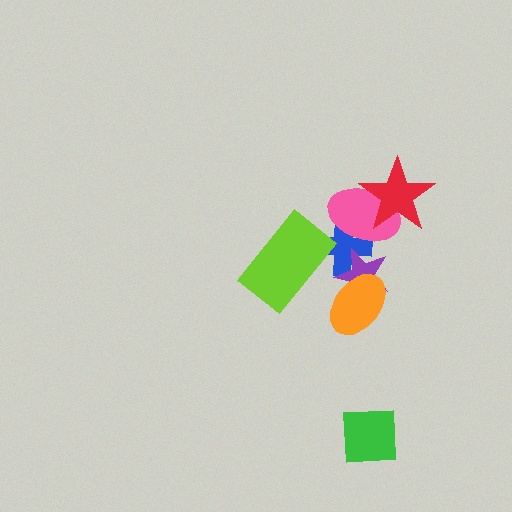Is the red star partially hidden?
No, no other shape covers it.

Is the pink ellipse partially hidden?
Yes, it is partially covered by another shape.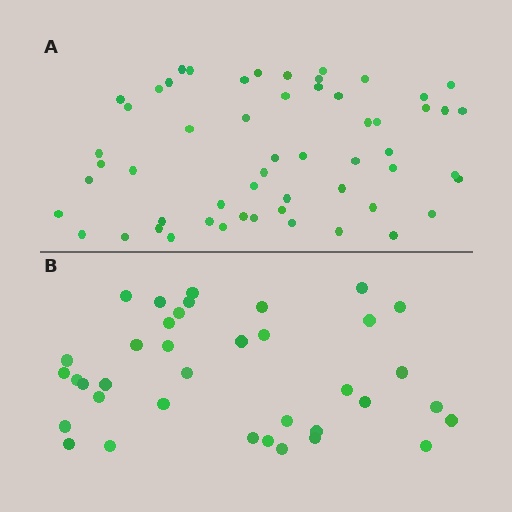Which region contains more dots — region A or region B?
Region A (the top region) has more dots.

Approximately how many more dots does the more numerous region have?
Region A has approximately 20 more dots than region B.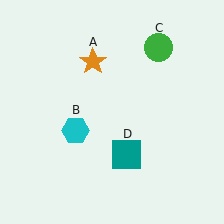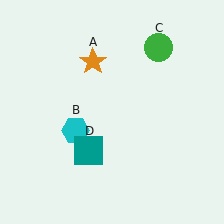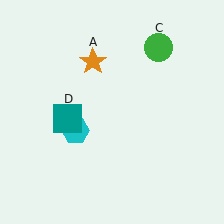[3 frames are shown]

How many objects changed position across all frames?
1 object changed position: teal square (object D).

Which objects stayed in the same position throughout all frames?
Orange star (object A) and cyan hexagon (object B) and green circle (object C) remained stationary.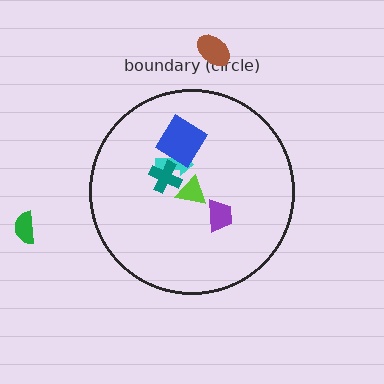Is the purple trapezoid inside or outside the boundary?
Inside.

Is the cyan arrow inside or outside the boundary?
Inside.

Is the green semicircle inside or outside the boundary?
Outside.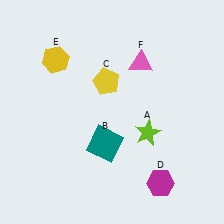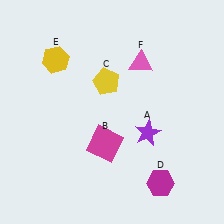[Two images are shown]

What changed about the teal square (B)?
In Image 1, B is teal. In Image 2, it changed to magenta.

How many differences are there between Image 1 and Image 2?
There are 2 differences between the two images.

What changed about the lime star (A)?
In Image 1, A is lime. In Image 2, it changed to purple.